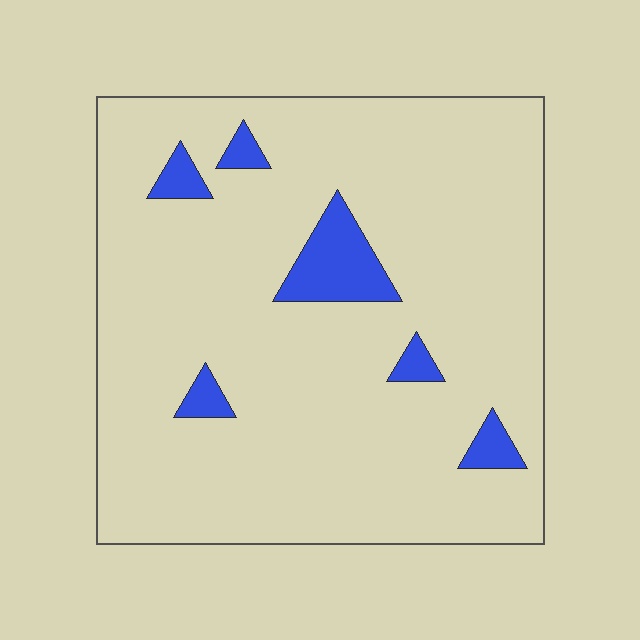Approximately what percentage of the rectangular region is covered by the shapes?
Approximately 10%.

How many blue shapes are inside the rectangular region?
6.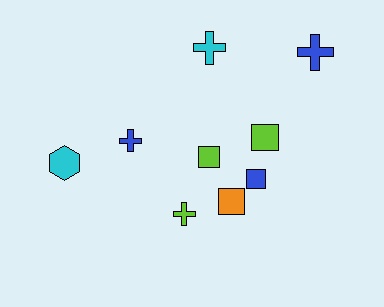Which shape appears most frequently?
Cross, with 4 objects.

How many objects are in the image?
There are 9 objects.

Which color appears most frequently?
Blue, with 3 objects.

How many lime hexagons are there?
There are no lime hexagons.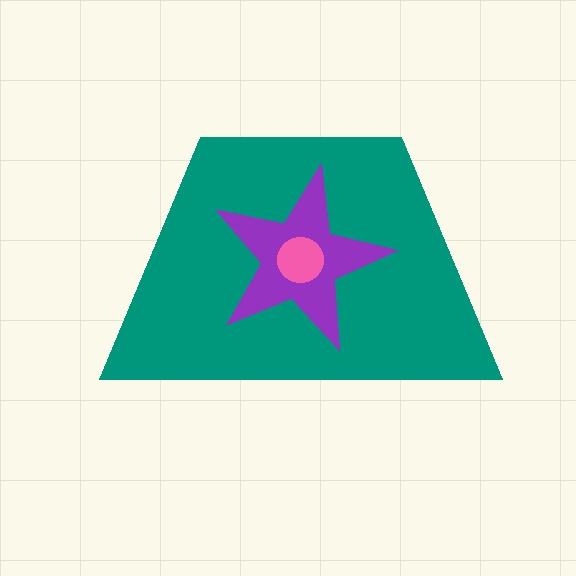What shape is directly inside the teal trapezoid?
The purple star.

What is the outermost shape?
The teal trapezoid.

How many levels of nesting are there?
3.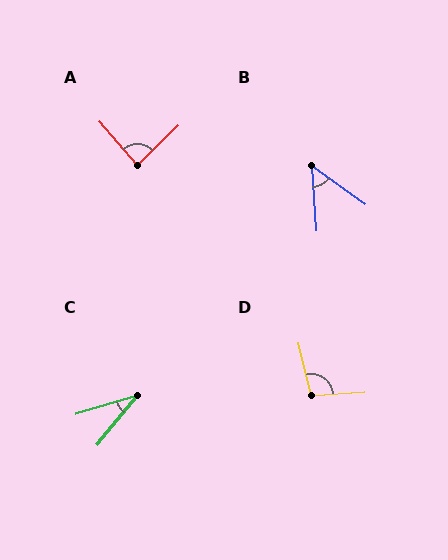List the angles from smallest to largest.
C (34°), B (51°), A (86°), D (99°).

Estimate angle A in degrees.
Approximately 86 degrees.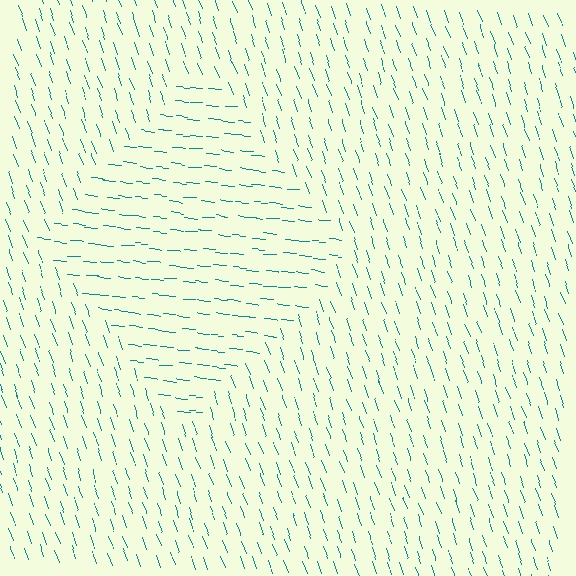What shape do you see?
I see a diamond.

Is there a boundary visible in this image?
Yes, there is a texture boundary formed by a change in line orientation.